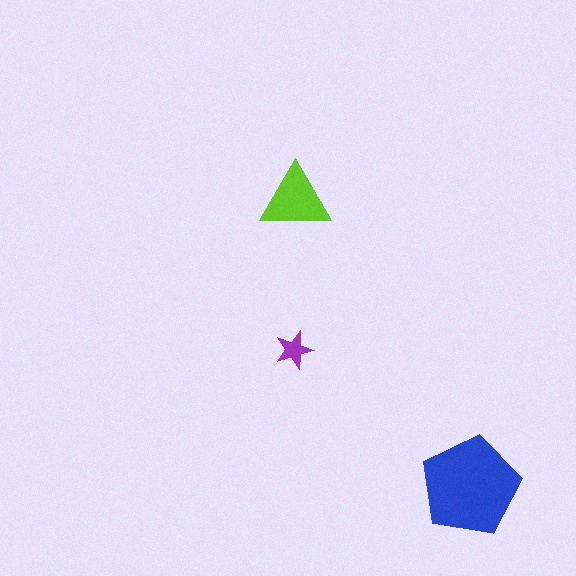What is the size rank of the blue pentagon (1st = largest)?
1st.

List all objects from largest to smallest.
The blue pentagon, the lime triangle, the purple star.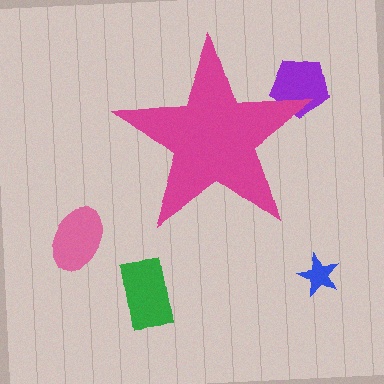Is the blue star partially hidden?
No, the blue star is fully visible.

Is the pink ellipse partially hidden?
No, the pink ellipse is fully visible.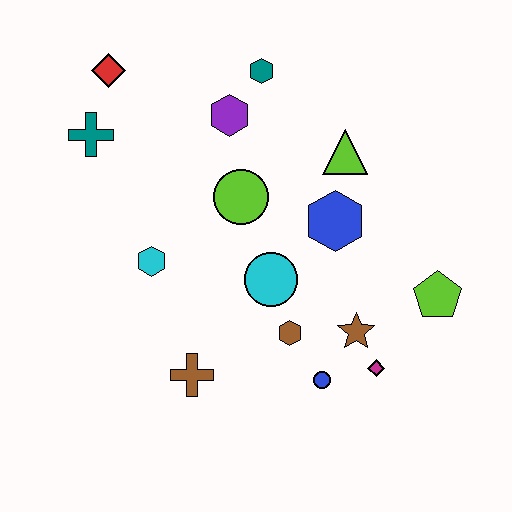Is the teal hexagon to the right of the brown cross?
Yes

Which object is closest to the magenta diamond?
The brown star is closest to the magenta diamond.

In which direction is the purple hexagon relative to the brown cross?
The purple hexagon is above the brown cross.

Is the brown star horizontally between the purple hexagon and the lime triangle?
No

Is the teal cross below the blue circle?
No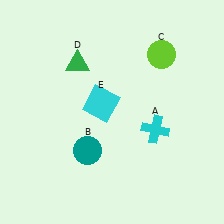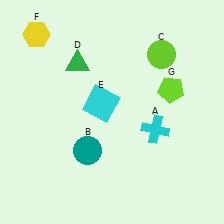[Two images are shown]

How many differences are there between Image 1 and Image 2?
There are 2 differences between the two images.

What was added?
A yellow hexagon (F), a lime pentagon (G) were added in Image 2.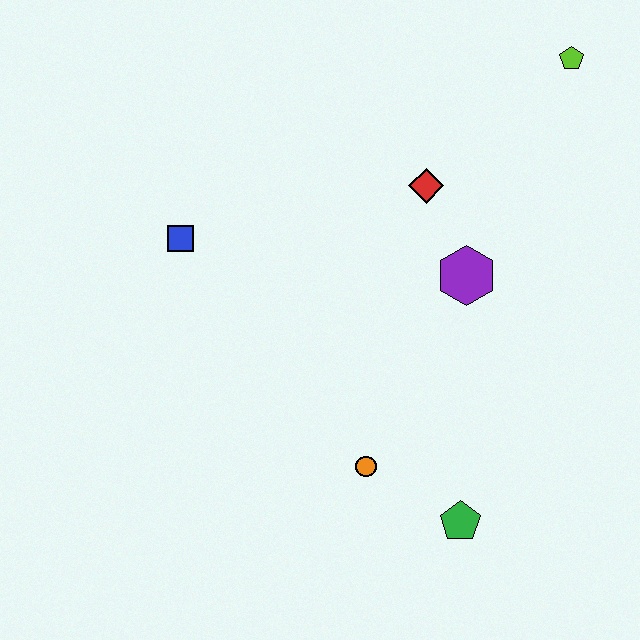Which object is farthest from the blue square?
The lime pentagon is farthest from the blue square.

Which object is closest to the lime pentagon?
The red diamond is closest to the lime pentagon.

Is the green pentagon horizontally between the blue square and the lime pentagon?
Yes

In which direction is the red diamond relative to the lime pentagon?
The red diamond is to the left of the lime pentagon.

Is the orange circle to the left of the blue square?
No